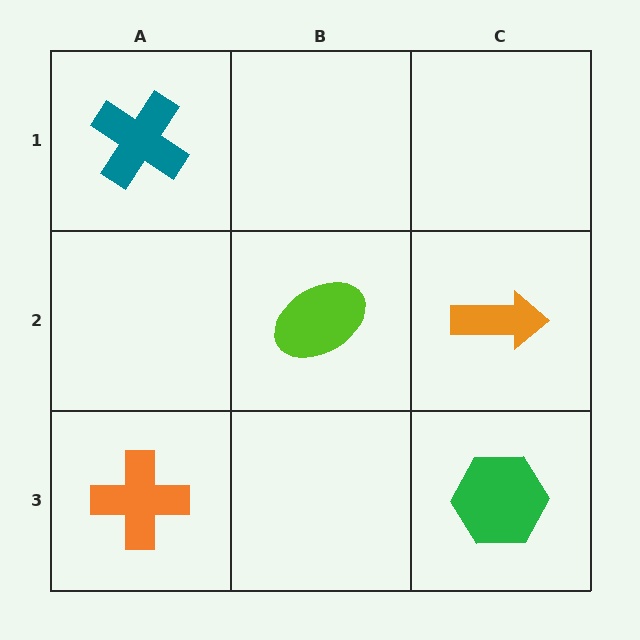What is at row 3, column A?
An orange cross.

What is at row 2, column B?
A lime ellipse.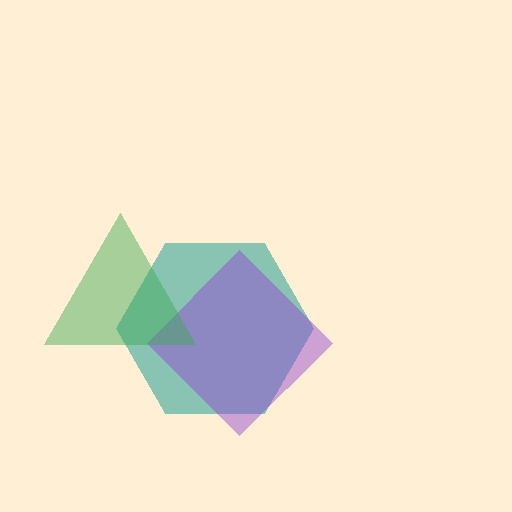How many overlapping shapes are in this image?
There are 3 overlapping shapes in the image.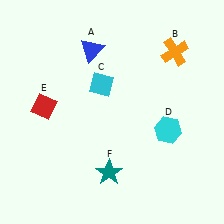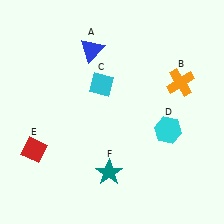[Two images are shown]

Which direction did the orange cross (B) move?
The orange cross (B) moved down.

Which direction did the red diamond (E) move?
The red diamond (E) moved down.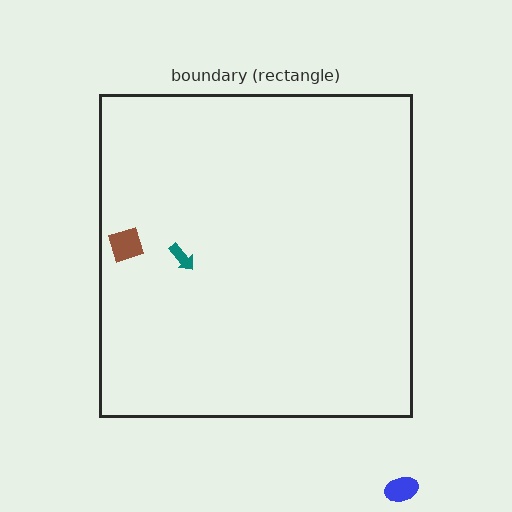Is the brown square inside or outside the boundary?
Inside.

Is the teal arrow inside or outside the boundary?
Inside.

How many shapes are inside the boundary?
2 inside, 1 outside.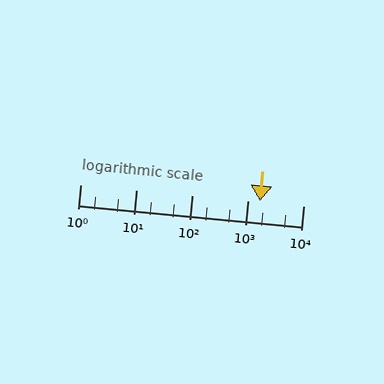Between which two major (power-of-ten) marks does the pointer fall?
The pointer is between 1000 and 10000.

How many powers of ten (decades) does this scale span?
The scale spans 4 decades, from 1 to 10000.